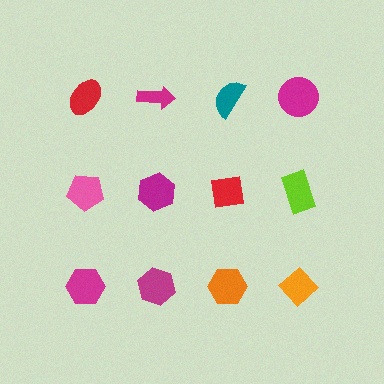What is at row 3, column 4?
An orange diamond.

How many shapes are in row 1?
4 shapes.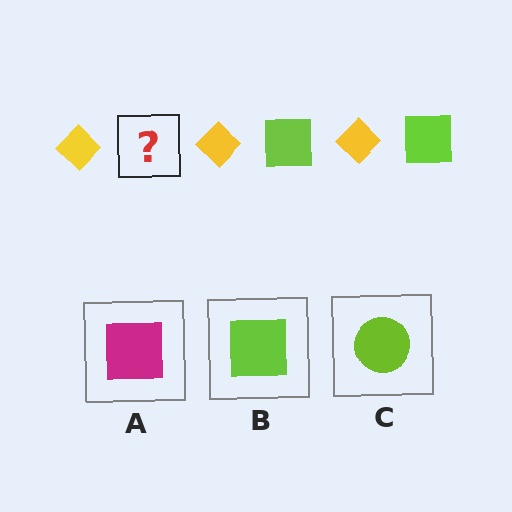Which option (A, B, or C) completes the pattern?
B.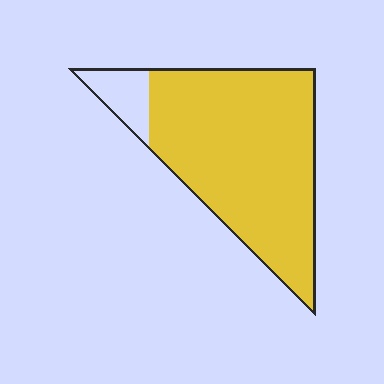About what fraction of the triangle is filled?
About nine tenths (9/10).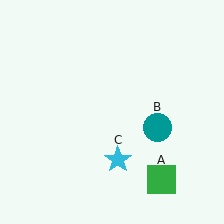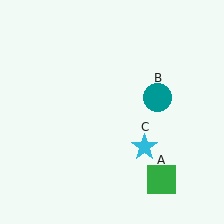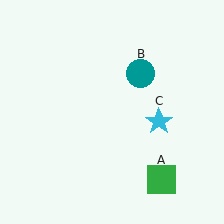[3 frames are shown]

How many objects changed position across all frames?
2 objects changed position: teal circle (object B), cyan star (object C).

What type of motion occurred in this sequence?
The teal circle (object B), cyan star (object C) rotated counterclockwise around the center of the scene.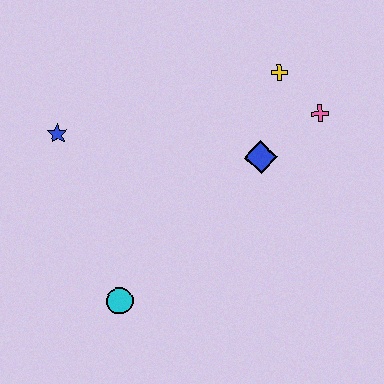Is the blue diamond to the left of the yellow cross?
Yes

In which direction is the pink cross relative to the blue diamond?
The pink cross is to the right of the blue diamond.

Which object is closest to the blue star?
The cyan circle is closest to the blue star.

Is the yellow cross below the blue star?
No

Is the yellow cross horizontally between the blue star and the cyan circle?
No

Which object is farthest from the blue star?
The pink cross is farthest from the blue star.